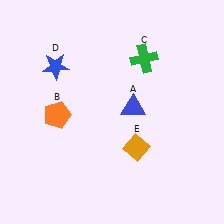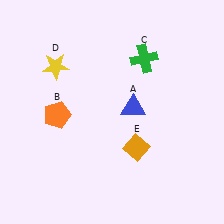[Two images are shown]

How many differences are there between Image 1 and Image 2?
There is 1 difference between the two images.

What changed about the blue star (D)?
In Image 1, D is blue. In Image 2, it changed to yellow.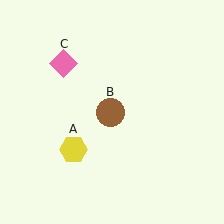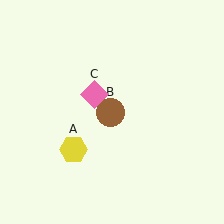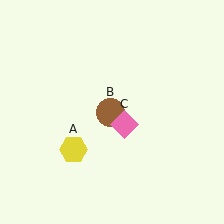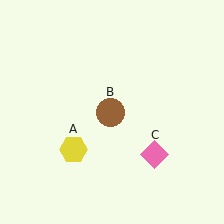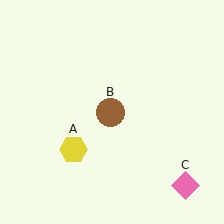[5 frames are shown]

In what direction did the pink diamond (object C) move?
The pink diamond (object C) moved down and to the right.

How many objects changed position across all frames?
1 object changed position: pink diamond (object C).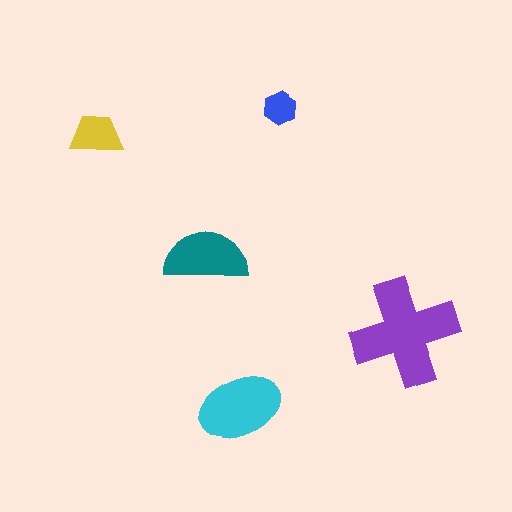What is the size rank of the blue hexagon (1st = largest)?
5th.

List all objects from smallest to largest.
The blue hexagon, the yellow trapezoid, the teal semicircle, the cyan ellipse, the purple cross.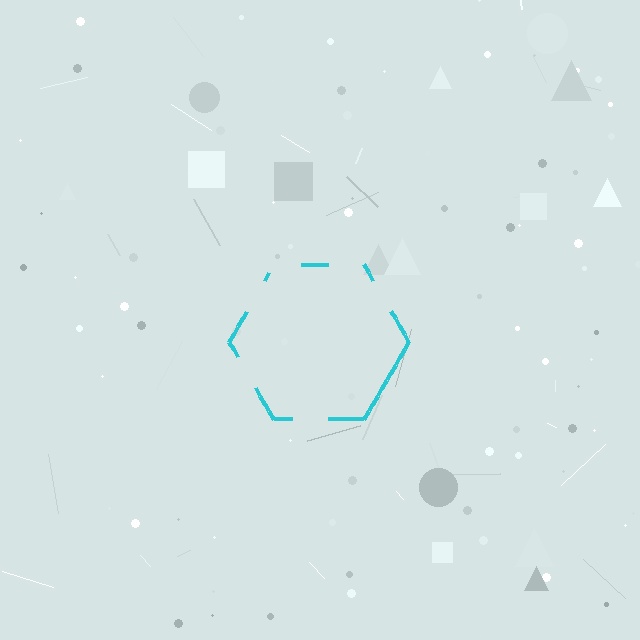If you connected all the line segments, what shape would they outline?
They would outline a hexagon.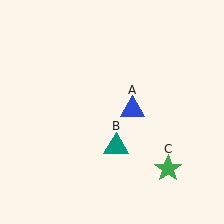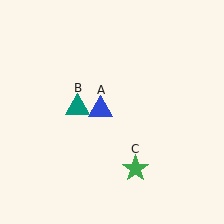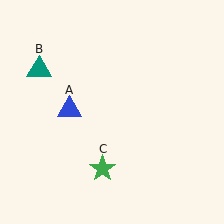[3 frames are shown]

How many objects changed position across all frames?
3 objects changed position: blue triangle (object A), teal triangle (object B), green star (object C).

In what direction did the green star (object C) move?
The green star (object C) moved left.